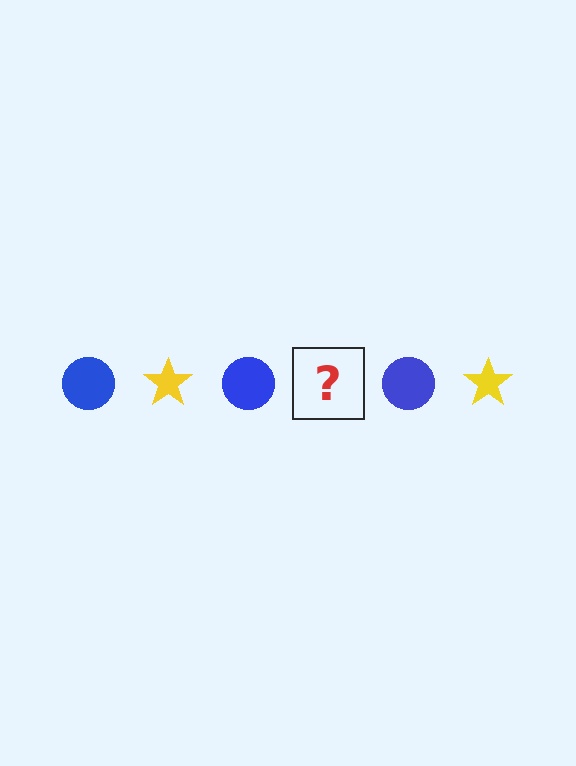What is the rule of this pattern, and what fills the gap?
The rule is that the pattern alternates between blue circle and yellow star. The gap should be filled with a yellow star.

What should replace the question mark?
The question mark should be replaced with a yellow star.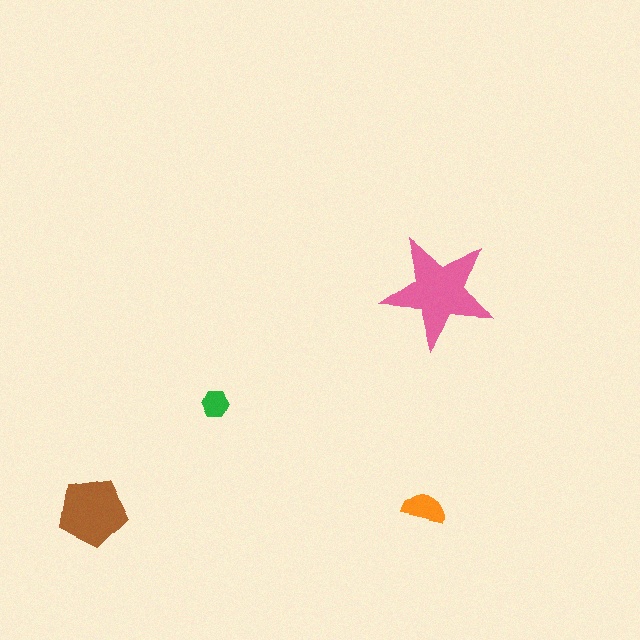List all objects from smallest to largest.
The green hexagon, the orange semicircle, the brown pentagon, the pink star.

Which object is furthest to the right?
The pink star is rightmost.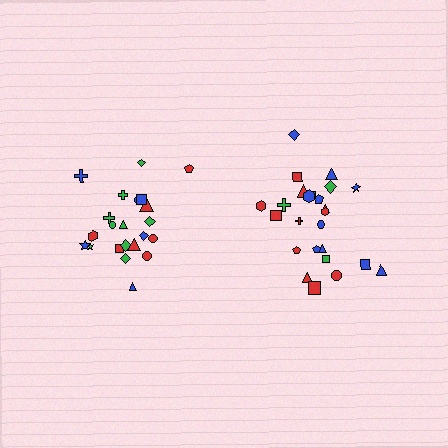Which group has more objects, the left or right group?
The right group.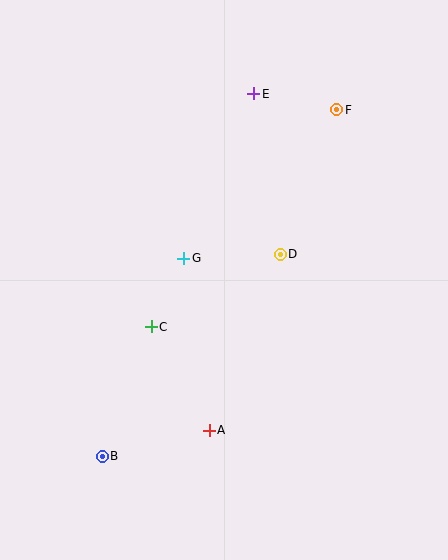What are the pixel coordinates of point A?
Point A is at (209, 430).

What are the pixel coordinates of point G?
Point G is at (184, 258).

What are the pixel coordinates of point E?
Point E is at (254, 94).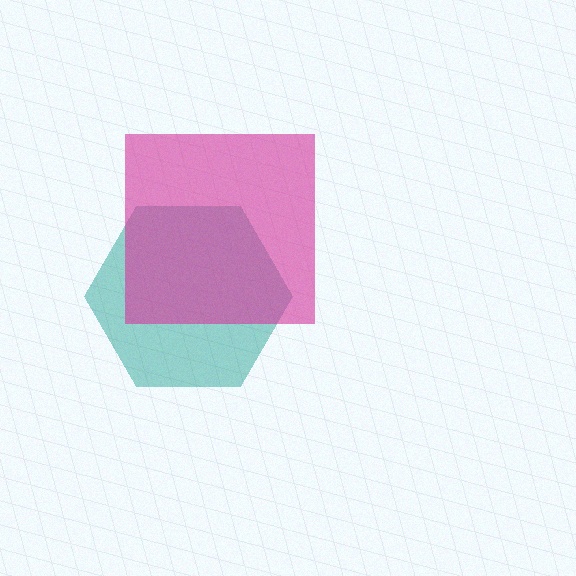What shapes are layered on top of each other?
The layered shapes are: a teal hexagon, a magenta square.